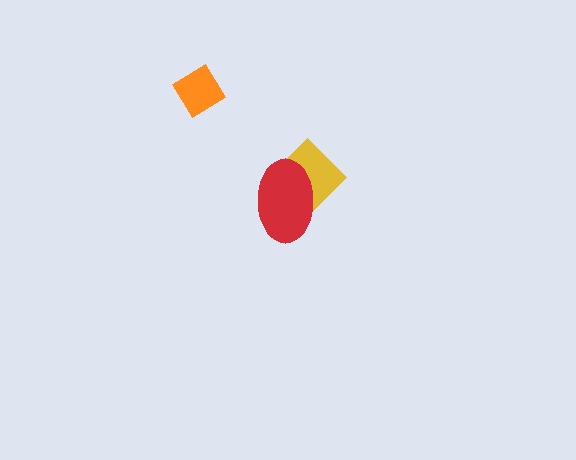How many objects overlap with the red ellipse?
1 object overlaps with the red ellipse.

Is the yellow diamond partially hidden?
Yes, it is partially covered by another shape.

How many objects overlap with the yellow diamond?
1 object overlaps with the yellow diamond.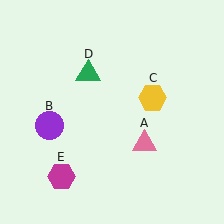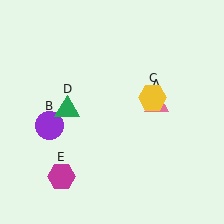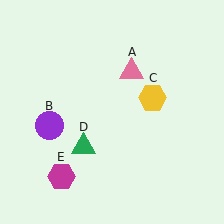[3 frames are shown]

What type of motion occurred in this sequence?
The pink triangle (object A), green triangle (object D) rotated counterclockwise around the center of the scene.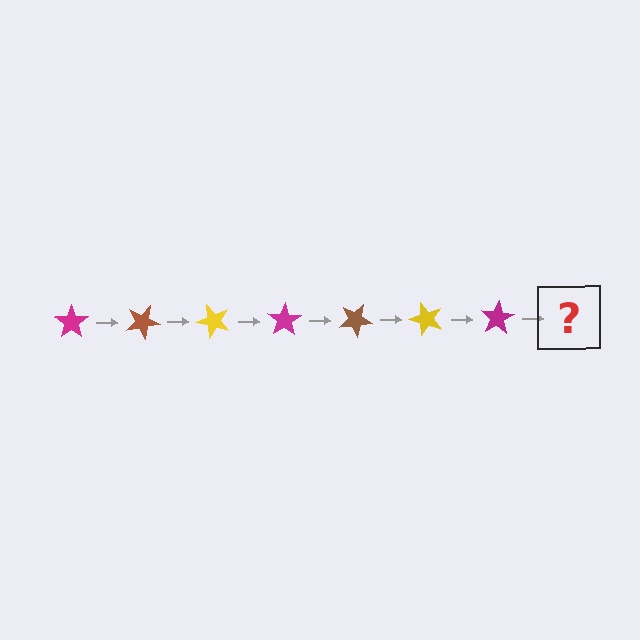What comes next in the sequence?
The next element should be a brown star, rotated 175 degrees from the start.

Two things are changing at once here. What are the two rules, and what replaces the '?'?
The two rules are that it rotates 25 degrees each step and the color cycles through magenta, brown, and yellow. The '?' should be a brown star, rotated 175 degrees from the start.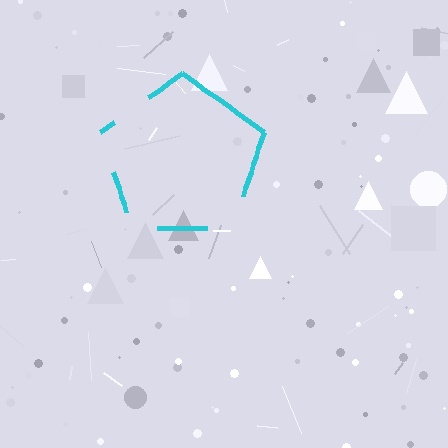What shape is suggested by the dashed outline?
The dashed outline suggests a pentagon.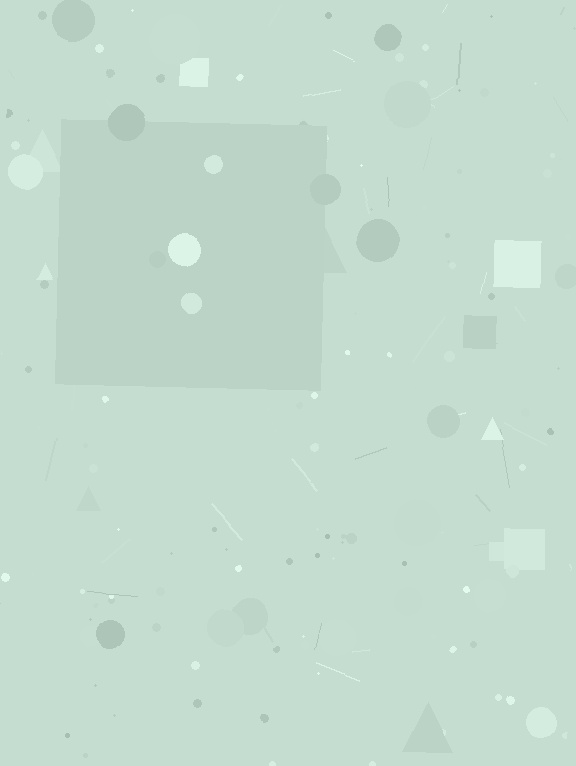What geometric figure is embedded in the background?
A square is embedded in the background.